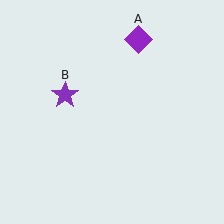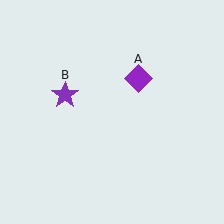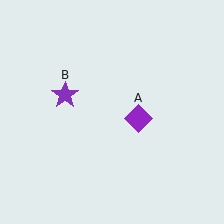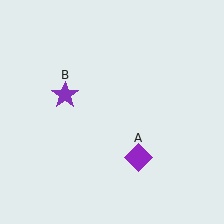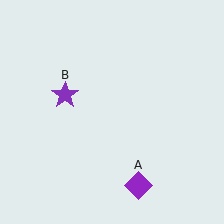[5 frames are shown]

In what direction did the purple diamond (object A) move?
The purple diamond (object A) moved down.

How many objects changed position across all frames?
1 object changed position: purple diamond (object A).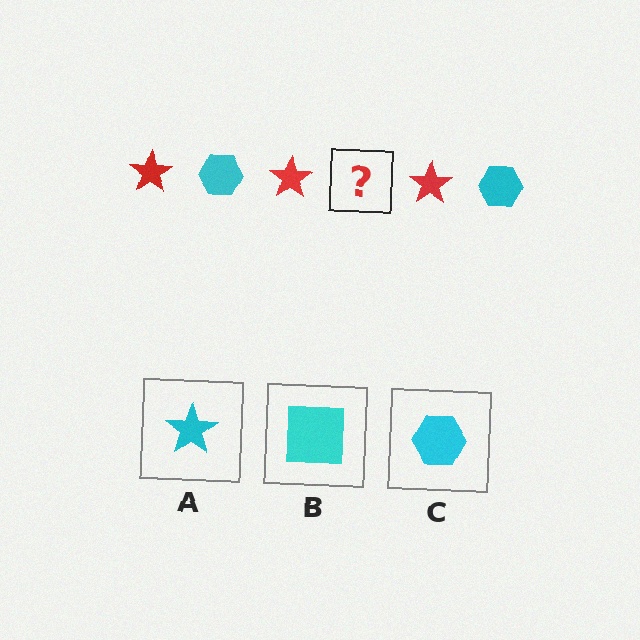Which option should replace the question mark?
Option C.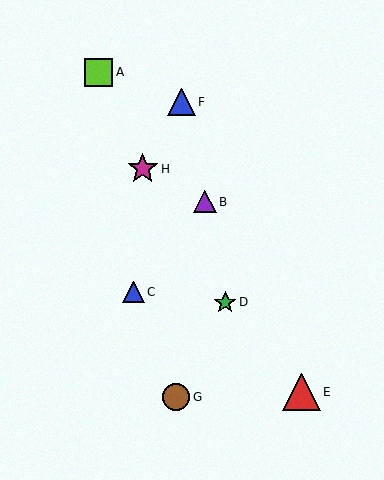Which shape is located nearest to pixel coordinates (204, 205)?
The purple triangle (labeled B) at (205, 202) is nearest to that location.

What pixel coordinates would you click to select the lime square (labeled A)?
Click at (99, 72) to select the lime square A.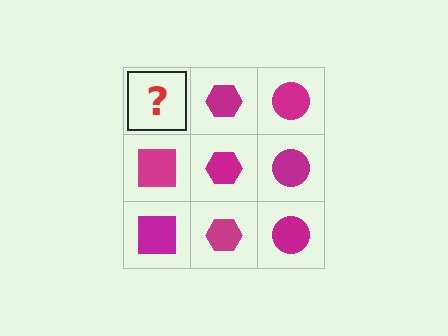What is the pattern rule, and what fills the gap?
The rule is that each column has a consistent shape. The gap should be filled with a magenta square.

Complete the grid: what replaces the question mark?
The question mark should be replaced with a magenta square.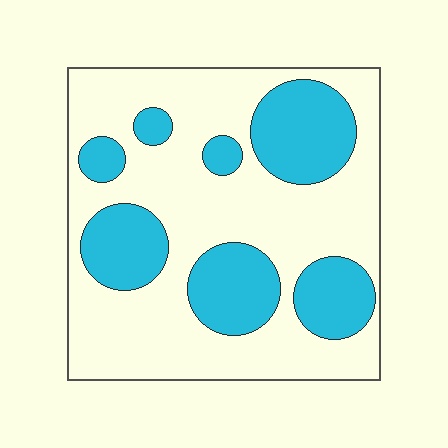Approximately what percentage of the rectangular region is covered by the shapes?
Approximately 30%.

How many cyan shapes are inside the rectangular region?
7.